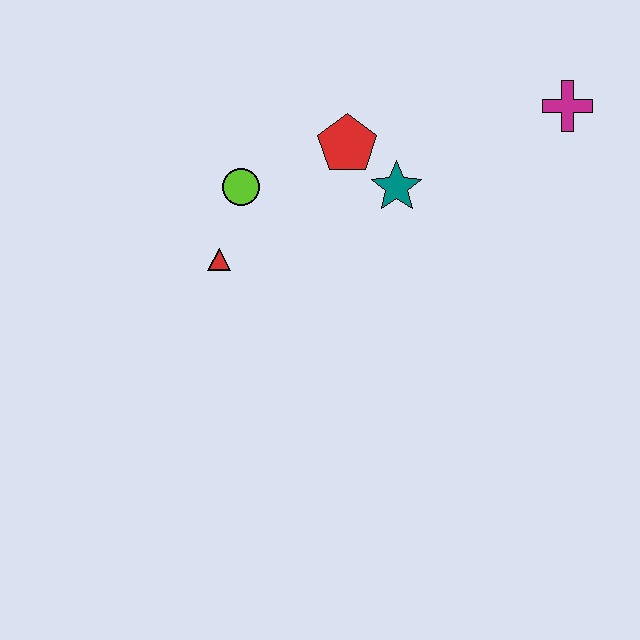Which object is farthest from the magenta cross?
The red triangle is farthest from the magenta cross.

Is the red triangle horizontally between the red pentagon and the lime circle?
No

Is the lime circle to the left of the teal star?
Yes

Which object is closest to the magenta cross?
The teal star is closest to the magenta cross.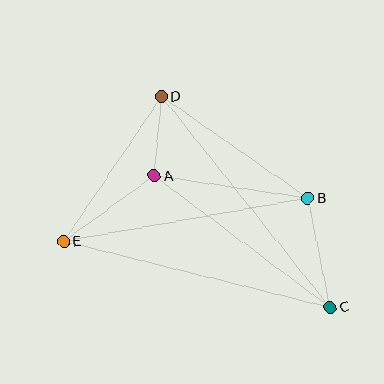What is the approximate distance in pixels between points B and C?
The distance between B and C is approximately 111 pixels.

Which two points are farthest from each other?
Points C and E are farthest from each other.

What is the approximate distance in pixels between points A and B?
The distance between A and B is approximately 155 pixels.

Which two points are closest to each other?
Points A and D are closest to each other.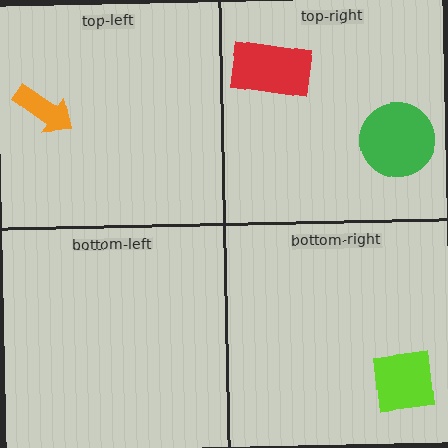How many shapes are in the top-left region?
1.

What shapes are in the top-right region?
The red rectangle, the green circle.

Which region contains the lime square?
The bottom-right region.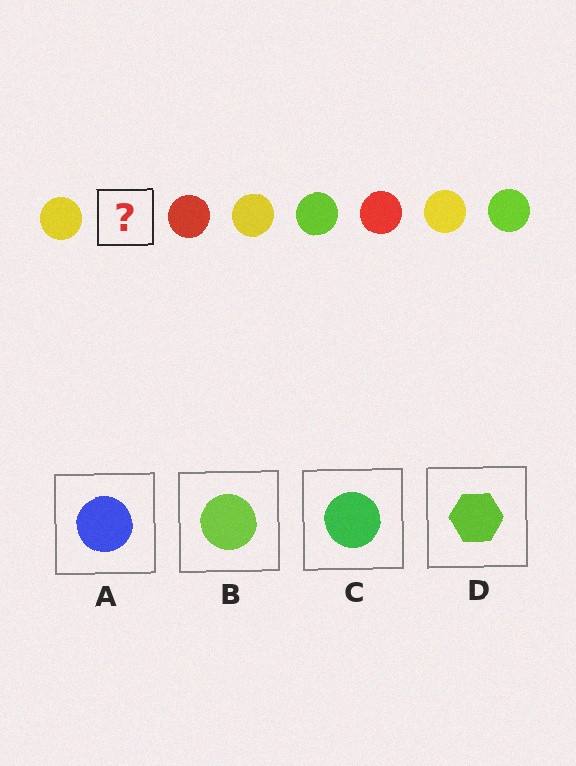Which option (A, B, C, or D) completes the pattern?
B.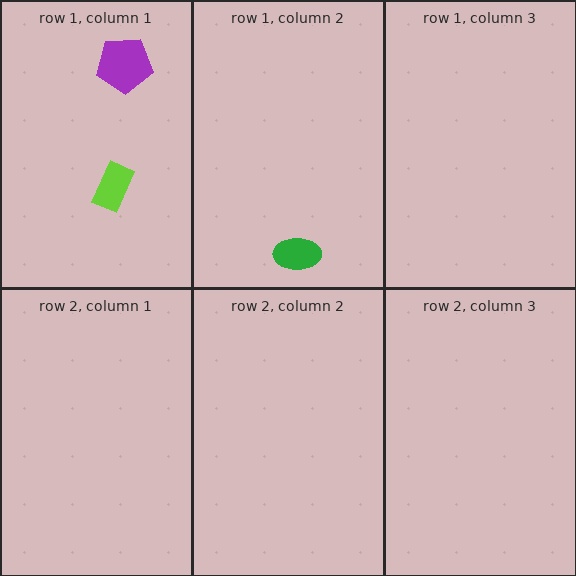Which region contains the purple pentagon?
The row 1, column 1 region.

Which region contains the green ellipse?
The row 1, column 2 region.